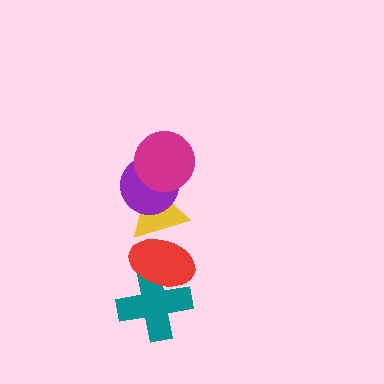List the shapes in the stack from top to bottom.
From top to bottom: the magenta circle, the purple circle, the yellow triangle, the red ellipse, the teal cross.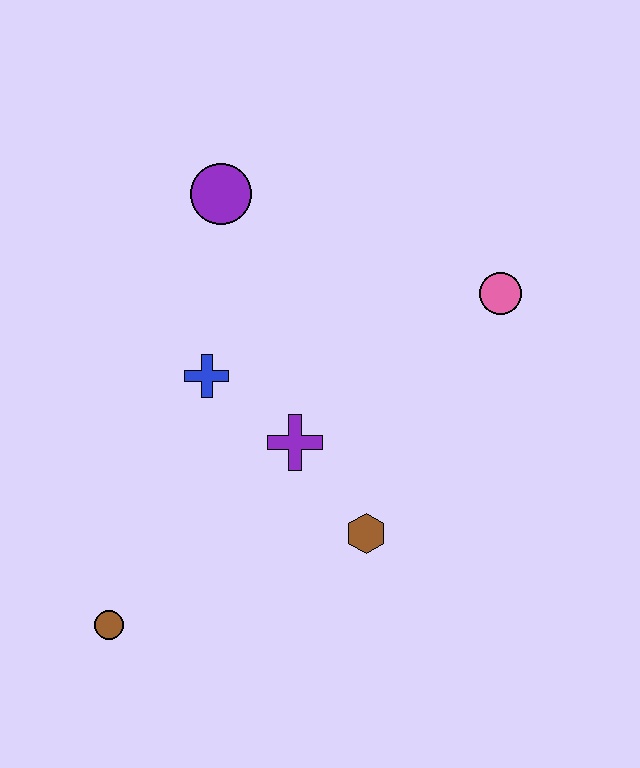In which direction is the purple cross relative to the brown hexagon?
The purple cross is above the brown hexagon.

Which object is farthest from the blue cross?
The pink circle is farthest from the blue cross.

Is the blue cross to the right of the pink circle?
No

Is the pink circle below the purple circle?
Yes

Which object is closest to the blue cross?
The purple cross is closest to the blue cross.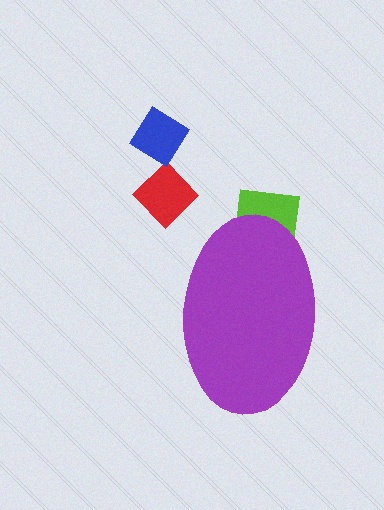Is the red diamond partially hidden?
No, the red diamond is fully visible.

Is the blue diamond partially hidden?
No, the blue diamond is fully visible.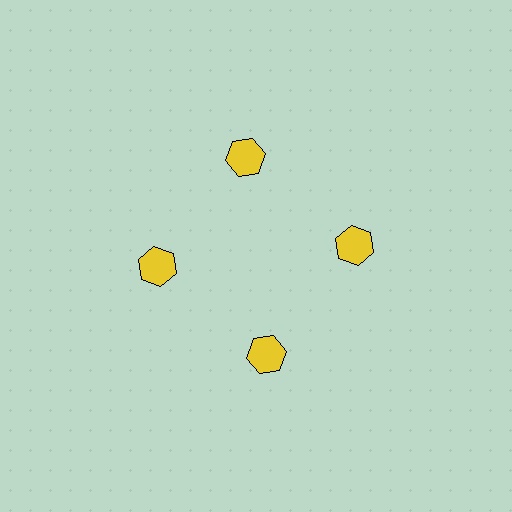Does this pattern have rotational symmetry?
Yes, this pattern has 4-fold rotational symmetry. It looks the same after rotating 90 degrees around the center.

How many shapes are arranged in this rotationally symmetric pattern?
There are 4 shapes, arranged in 4 groups of 1.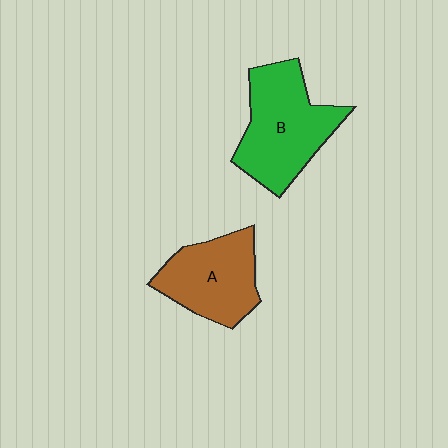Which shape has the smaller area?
Shape A (brown).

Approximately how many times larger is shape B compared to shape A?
Approximately 1.3 times.